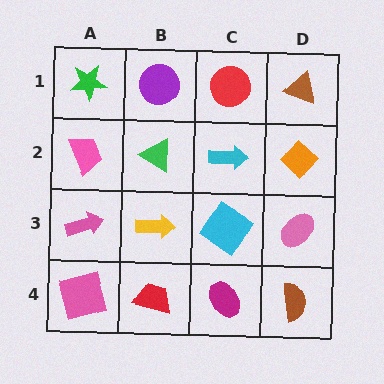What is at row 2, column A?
A pink trapezoid.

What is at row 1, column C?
A red circle.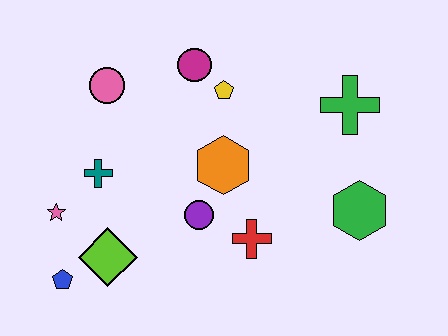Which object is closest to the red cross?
The purple circle is closest to the red cross.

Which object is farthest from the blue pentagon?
The green cross is farthest from the blue pentagon.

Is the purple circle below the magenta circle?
Yes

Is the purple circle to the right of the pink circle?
Yes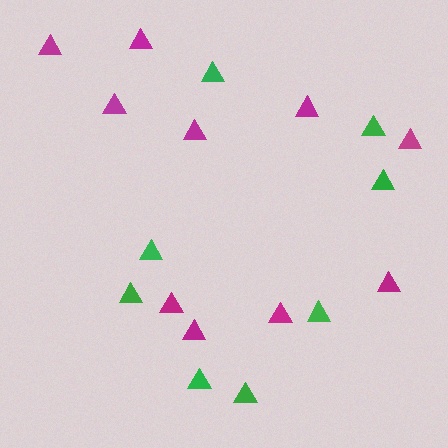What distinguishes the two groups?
There are 2 groups: one group of green triangles (8) and one group of magenta triangles (10).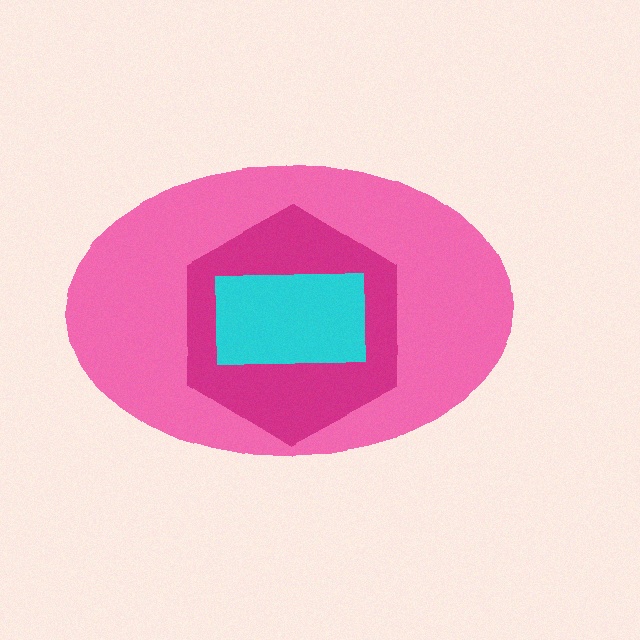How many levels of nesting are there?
3.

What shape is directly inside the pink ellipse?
The magenta hexagon.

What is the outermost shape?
The pink ellipse.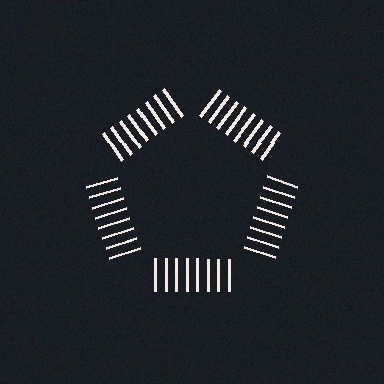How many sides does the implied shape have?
5 sides — the line-ends trace a pentagon.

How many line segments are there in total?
40 — 8 along each of the 5 edges.